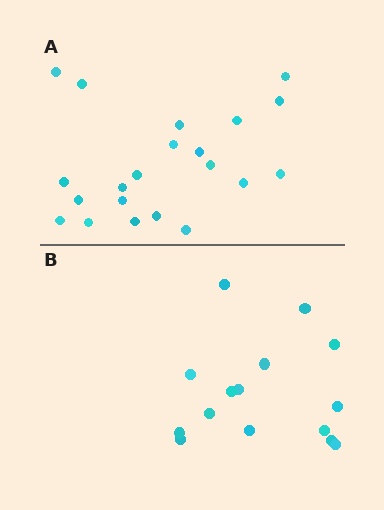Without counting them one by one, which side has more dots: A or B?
Region A (the top region) has more dots.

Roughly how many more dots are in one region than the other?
Region A has about 6 more dots than region B.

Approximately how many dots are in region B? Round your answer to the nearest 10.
About 20 dots. (The exact count is 15, which rounds to 20.)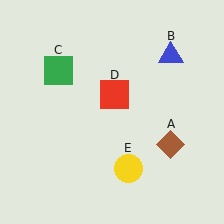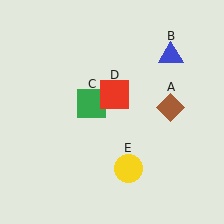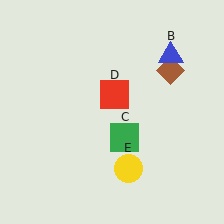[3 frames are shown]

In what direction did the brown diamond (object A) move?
The brown diamond (object A) moved up.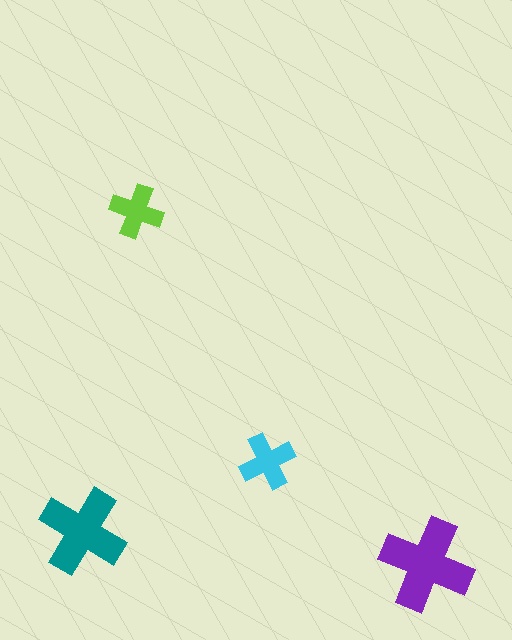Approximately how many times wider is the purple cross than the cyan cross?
About 1.5 times wider.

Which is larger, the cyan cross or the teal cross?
The teal one.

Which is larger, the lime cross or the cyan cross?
The cyan one.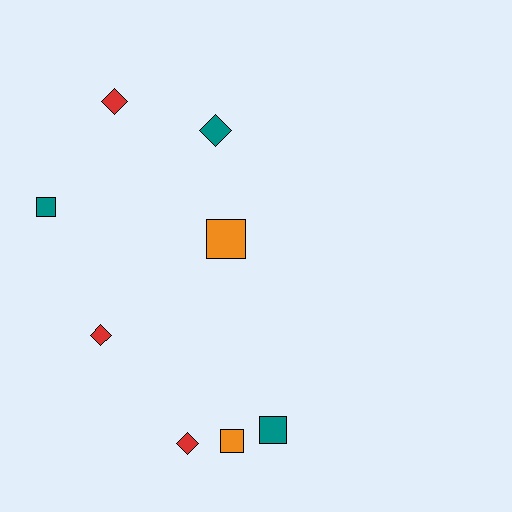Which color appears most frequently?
Teal, with 3 objects.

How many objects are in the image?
There are 8 objects.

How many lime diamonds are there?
There are no lime diamonds.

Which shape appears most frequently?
Diamond, with 4 objects.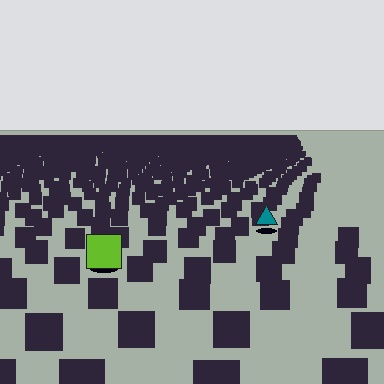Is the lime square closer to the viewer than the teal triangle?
Yes. The lime square is closer — you can tell from the texture gradient: the ground texture is coarser near it.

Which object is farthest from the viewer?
The teal triangle is farthest from the viewer. It appears smaller and the ground texture around it is denser.